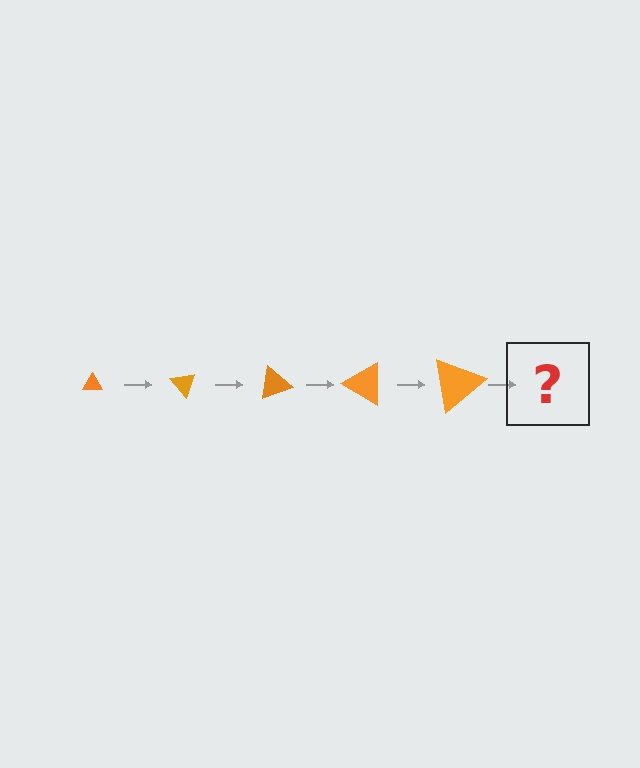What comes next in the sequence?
The next element should be a triangle, larger than the previous one and rotated 250 degrees from the start.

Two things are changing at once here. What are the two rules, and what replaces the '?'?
The two rules are that the triangle grows larger each step and it rotates 50 degrees each step. The '?' should be a triangle, larger than the previous one and rotated 250 degrees from the start.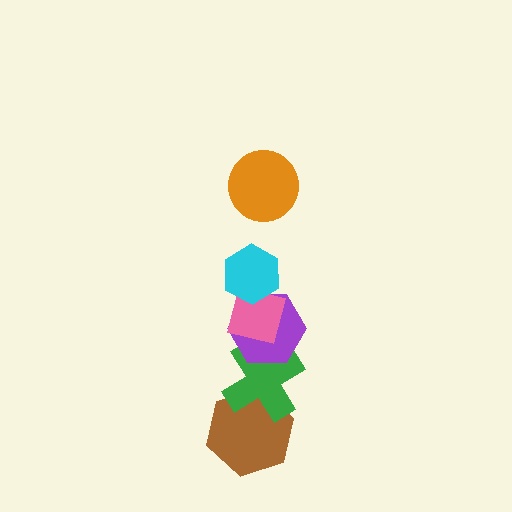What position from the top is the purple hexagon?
The purple hexagon is 4th from the top.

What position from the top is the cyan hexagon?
The cyan hexagon is 2nd from the top.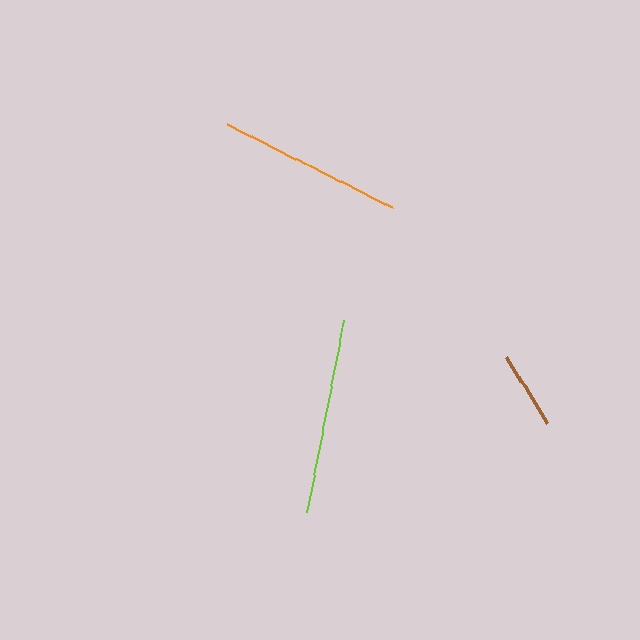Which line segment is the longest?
The lime line is the longest at approximately 196 pixels.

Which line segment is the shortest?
The brown line is the shortest at approximately 78 pixels.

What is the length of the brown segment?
The brown segment is approximately 78 pixels long.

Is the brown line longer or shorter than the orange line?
The orange line is longer than the brown line.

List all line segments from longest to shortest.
From longest to shortest: lime, orange, brown.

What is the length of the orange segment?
The orange segment is approximately 185 pixels long.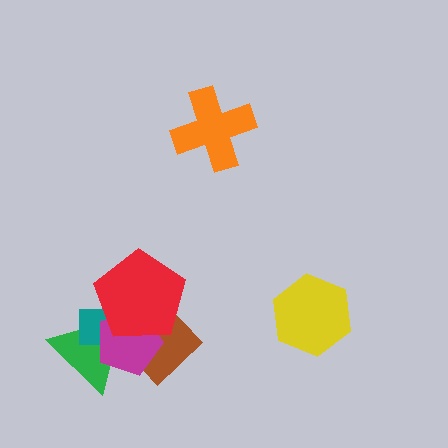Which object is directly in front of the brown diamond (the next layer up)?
The magenta pentagon is directly in front of the brown diamond.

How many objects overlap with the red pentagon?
4 objects overlap with the red pentagon.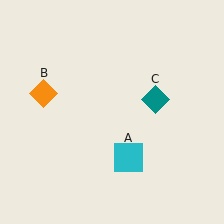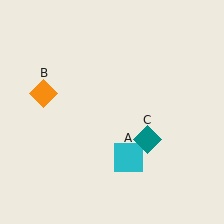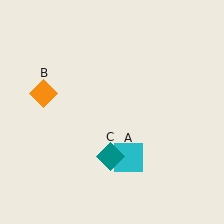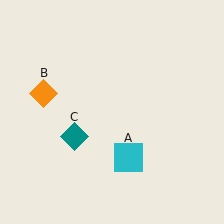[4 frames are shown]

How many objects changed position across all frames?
1 object changed position: teal diamond (object C).